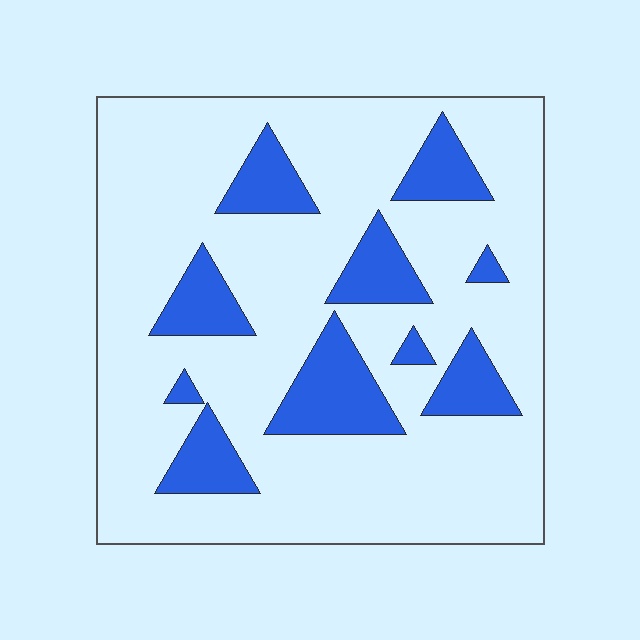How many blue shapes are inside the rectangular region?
10.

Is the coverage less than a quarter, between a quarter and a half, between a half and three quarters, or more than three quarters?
Less than a quarter.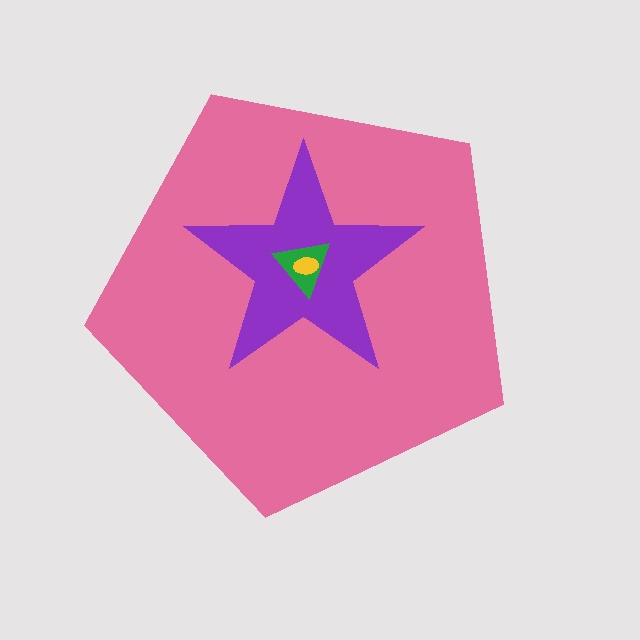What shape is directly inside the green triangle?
The yellow ellipse.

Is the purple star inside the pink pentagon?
Yes.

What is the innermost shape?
The yellow ellipse.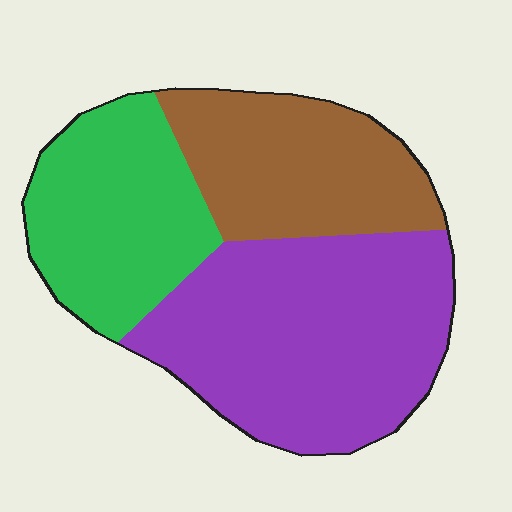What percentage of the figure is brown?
Brown covers roughly 25% of the figure.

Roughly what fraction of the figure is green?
Green covers 28% of the figure.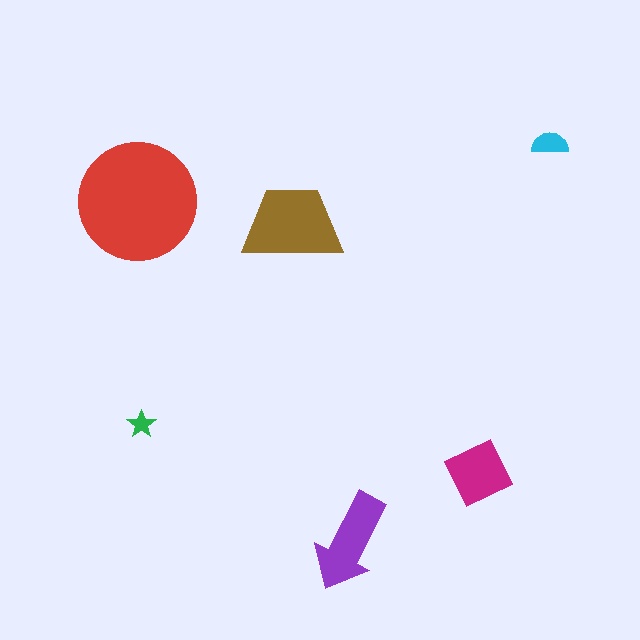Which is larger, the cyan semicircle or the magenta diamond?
The magenta diamond.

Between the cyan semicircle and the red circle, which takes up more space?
The red circle.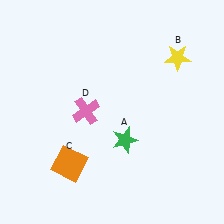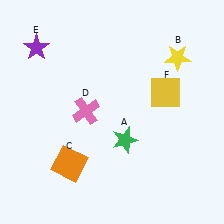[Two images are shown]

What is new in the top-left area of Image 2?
A purple star (E) was added in the top-left area of Image 2.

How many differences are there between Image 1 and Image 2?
There are 2 differences between the two images.